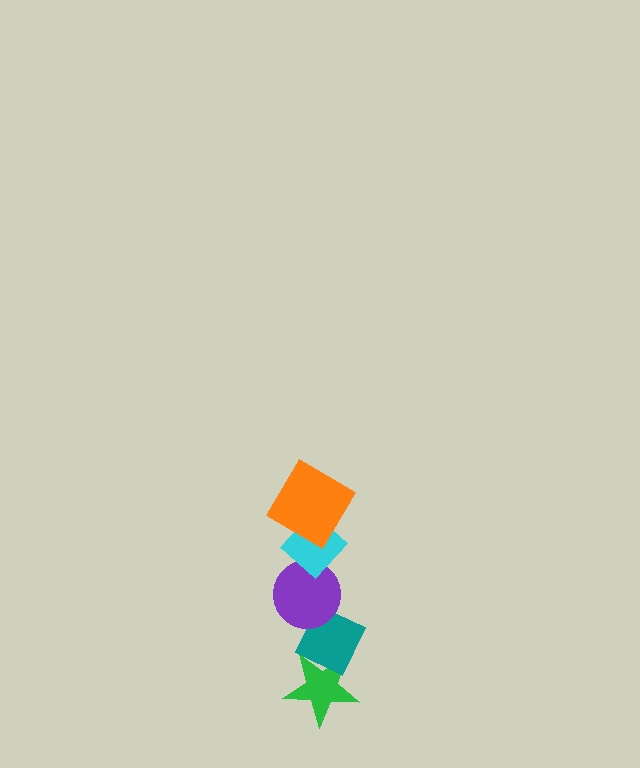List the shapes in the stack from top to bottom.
From top to bottom: the orange diamond, the cyan diamond, the purple circle, the teal diamond, the green star.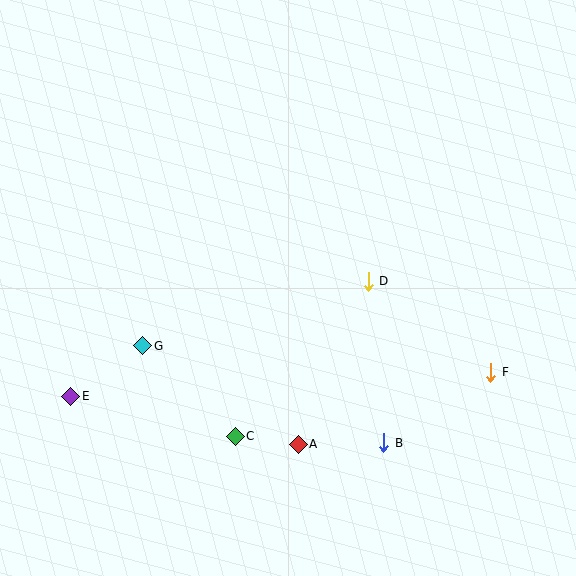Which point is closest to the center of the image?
Point D at (368, 281) is closest to the center.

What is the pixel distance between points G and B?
The distance between G and B is 260 pixels.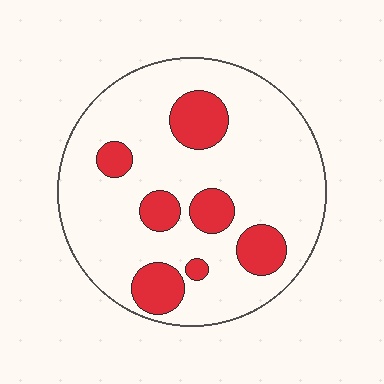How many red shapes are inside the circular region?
7.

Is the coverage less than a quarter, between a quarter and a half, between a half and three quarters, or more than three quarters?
Less than a quarter.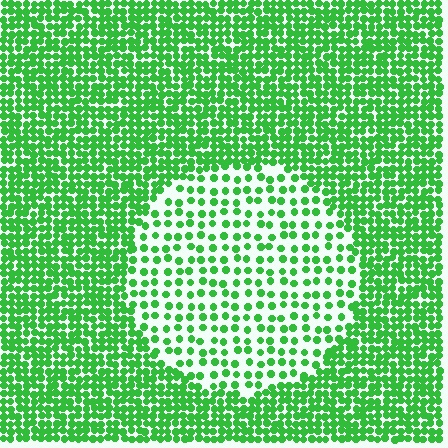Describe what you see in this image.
The image contains small green elements arranged at two different densities. A circle-shaped region is visible where the elements are less densely packed than the surrounding area.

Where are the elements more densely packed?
The elements are more densely packed outside the circle boundary.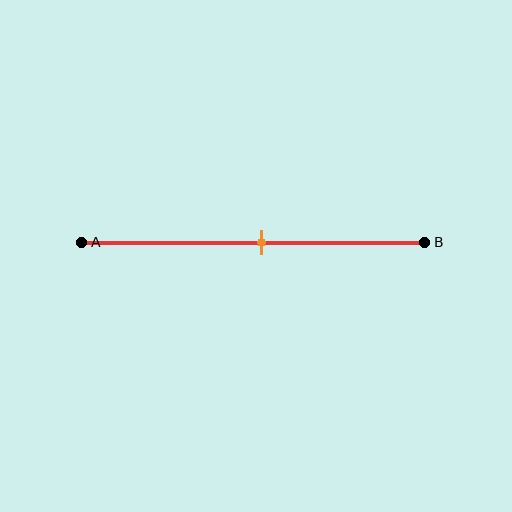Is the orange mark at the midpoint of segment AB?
Yes, the mark is approximately at the midpoint.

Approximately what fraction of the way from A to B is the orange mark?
The orange mark is approximately 50% of the way from A to B.